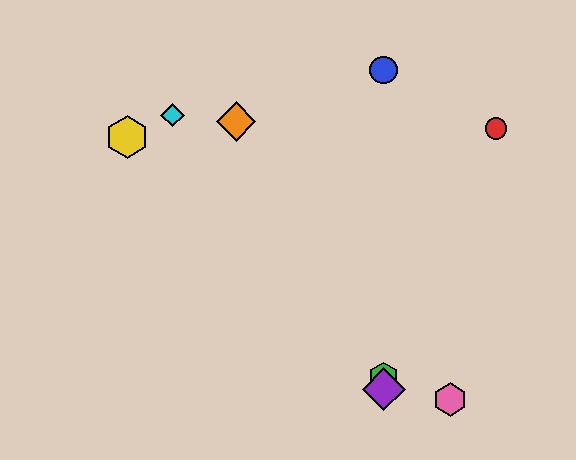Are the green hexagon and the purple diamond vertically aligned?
Yes, both are at x≈384.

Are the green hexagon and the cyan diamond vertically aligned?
No, the green hexagon is at x≈384 and the cyan diamond is at x≈172.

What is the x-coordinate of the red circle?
The red circle is at x≈496.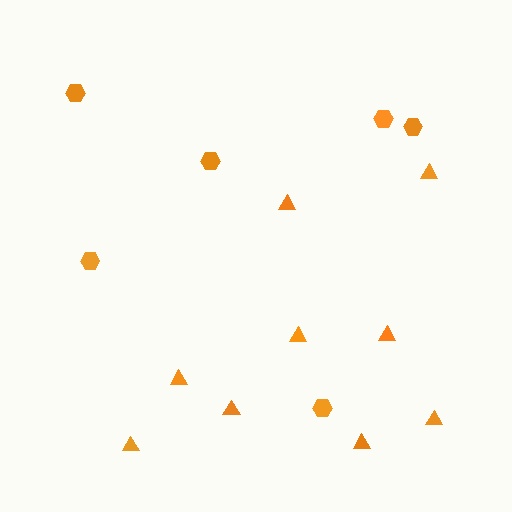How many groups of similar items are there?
There are 2 groups: one group of triangles (9) and one group of hexagons (6).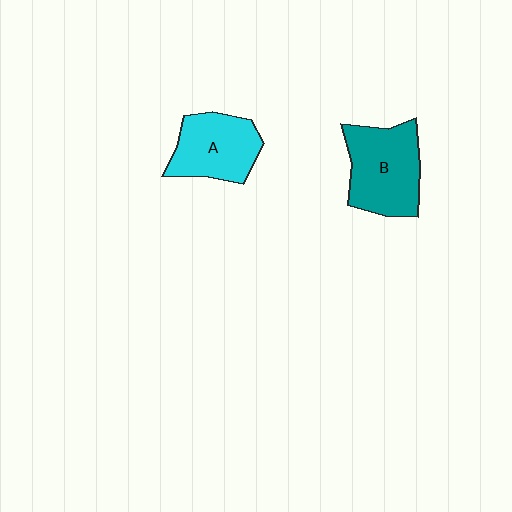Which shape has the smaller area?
Shape A (cyan).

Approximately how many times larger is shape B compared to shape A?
Approximately 1.2 times.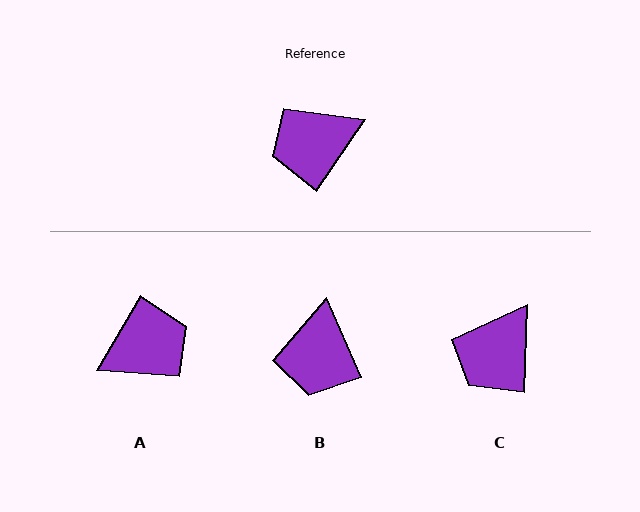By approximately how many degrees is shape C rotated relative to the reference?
Approximately 33 degrees counter-clockwise.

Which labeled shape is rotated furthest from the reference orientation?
A, about 176 degrees away.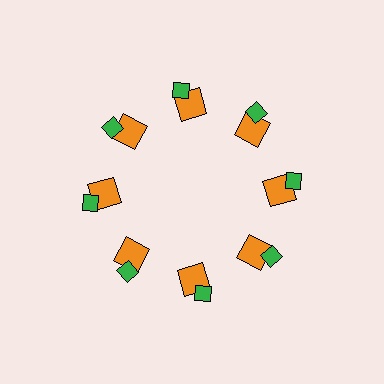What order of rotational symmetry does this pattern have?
This pattern has 8-fold rotational symmetry.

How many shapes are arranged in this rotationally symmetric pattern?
There are 16 shapes, arranged in 8 groups of 2.